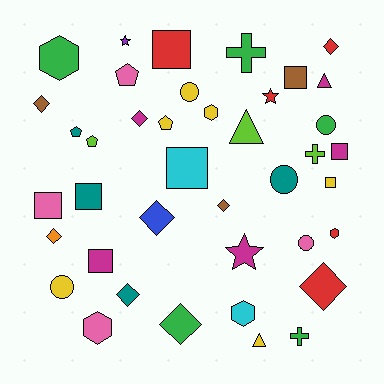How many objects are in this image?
There are 40 objects.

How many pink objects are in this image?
There are 4 pink objects.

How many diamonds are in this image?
There are 9 diamonds.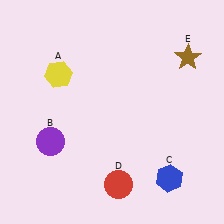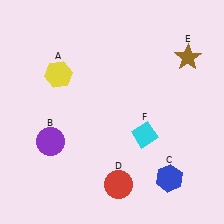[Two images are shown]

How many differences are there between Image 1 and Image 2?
There is 1 difference between the two images.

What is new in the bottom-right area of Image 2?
A cyan diamond (F) was added in the bottom-right area of Image 2.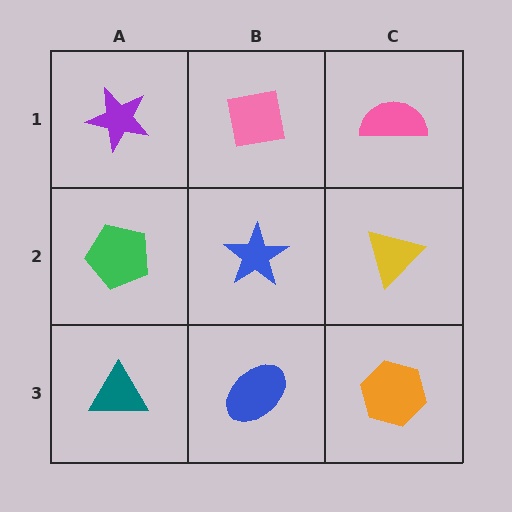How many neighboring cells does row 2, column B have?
4.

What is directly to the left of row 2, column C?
A blue star.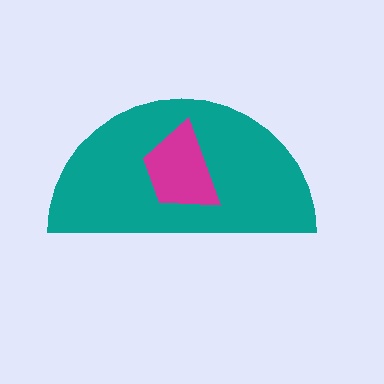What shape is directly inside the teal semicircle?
The magenta trapezoid.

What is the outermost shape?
The teal semicircle.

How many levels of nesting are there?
2.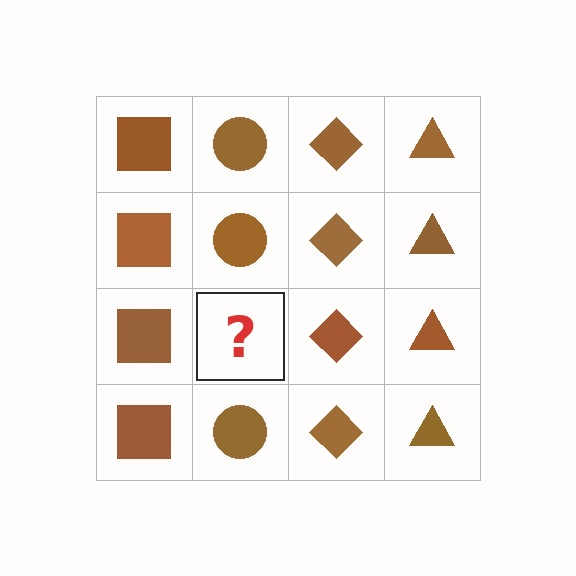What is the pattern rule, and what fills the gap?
The rule is that each column has a consistent shape. The gap should be filled with a brown circle.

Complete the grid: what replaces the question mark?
The question mark should be replaced with a brown circle.